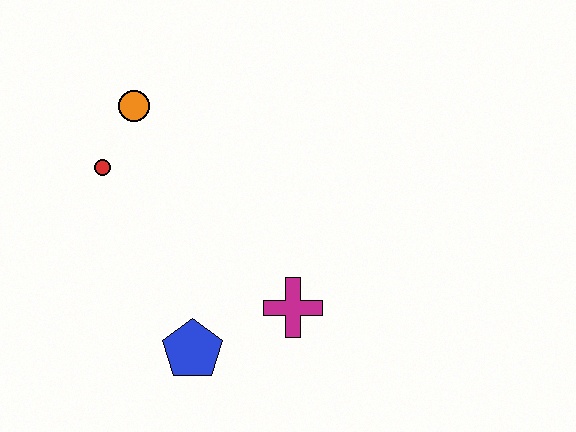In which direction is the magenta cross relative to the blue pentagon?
The magenta cross is to the right of the blue pentagon.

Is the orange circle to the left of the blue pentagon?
Yes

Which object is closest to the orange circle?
The red circle is closest to the orange circle.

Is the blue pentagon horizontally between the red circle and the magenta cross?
Yes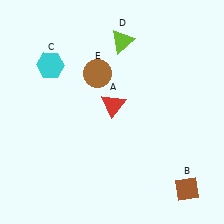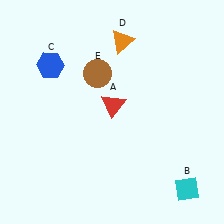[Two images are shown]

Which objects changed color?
B changed from brown to cyan. C changed from cyan to blue. D changed from lime to orange.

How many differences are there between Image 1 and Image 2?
There are 3 differences between the two images.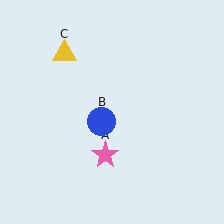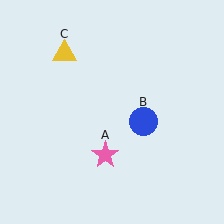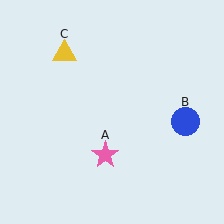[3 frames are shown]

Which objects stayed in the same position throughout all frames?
Pink star (object A) and yellow triangle (object C) remained stationary.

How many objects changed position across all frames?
1 object changed position: blue circle (object B).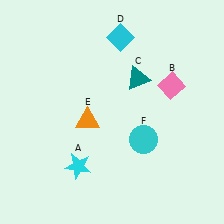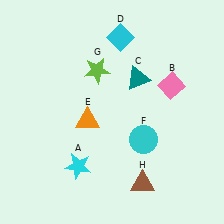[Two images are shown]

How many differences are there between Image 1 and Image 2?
There are 2 differences between the two images.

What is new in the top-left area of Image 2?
A lime star (G) was added in the top-left area of Image 2.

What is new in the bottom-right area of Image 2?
A brown triangle (H) was added in the bottom-right area of Image 2.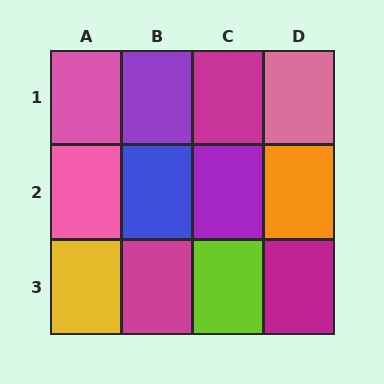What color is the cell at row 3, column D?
Magenta.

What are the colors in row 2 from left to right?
Pink, blue, purple, orange.